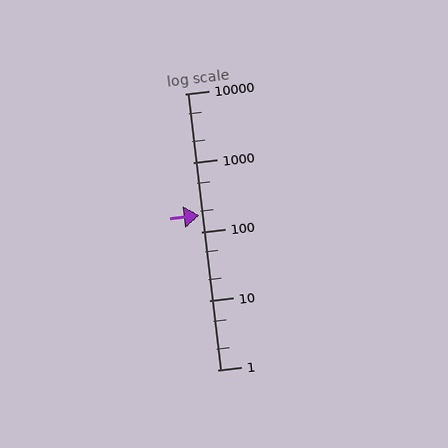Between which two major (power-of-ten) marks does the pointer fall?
The pointer is between 100 and 1000.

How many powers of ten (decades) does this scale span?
The scale spans 4 decades, from 1 to 10000.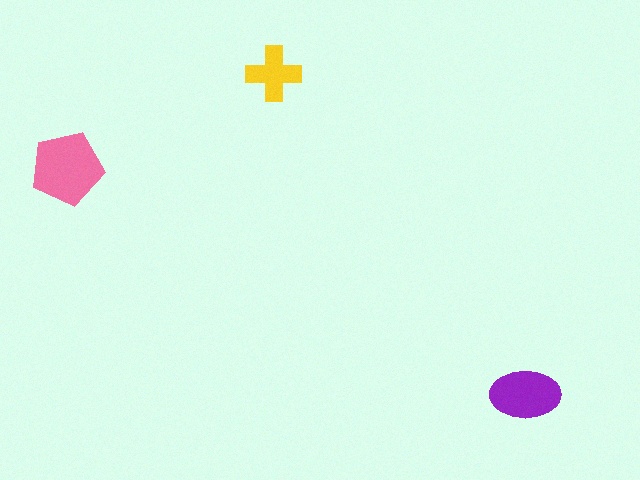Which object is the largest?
The pink pentagon.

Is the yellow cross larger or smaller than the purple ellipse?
Smaller.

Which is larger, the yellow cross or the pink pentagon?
The pink pentagon.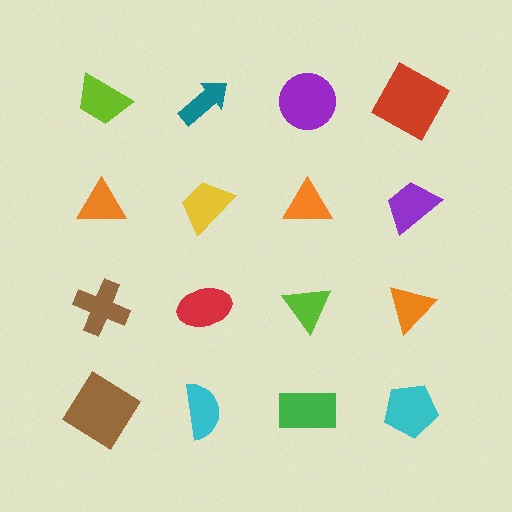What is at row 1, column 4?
A red square.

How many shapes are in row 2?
4 shapes.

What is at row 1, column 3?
A purple circle.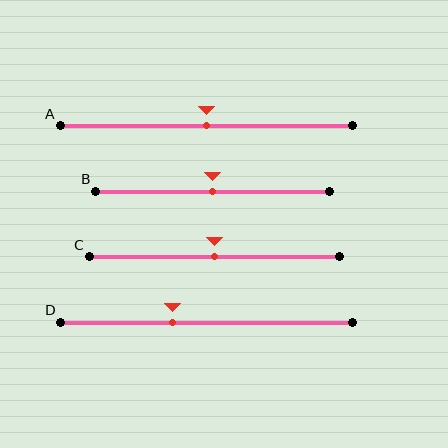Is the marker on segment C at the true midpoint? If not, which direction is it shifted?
Yes, the marker on segment C is at the true midpoint.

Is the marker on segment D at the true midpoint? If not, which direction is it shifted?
No, the marker on segment D is shifted to the left by about 12% of the segment length.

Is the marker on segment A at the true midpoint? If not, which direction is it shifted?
Yes, the marker on segment A is at the true midpoint.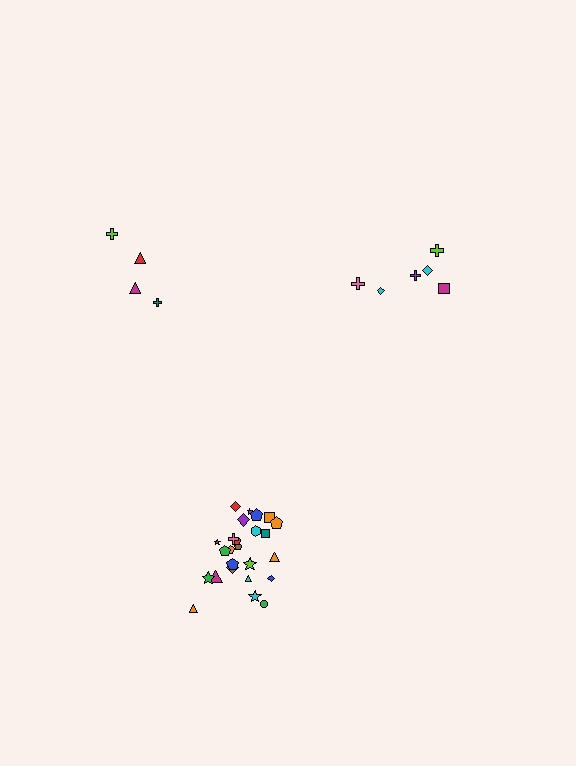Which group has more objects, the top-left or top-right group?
The top-right group.